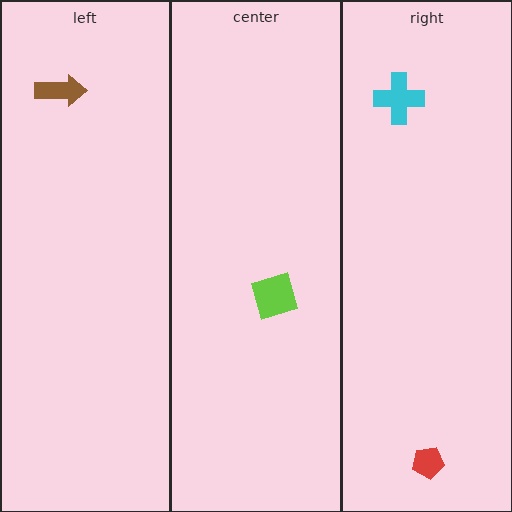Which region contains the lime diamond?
The center region.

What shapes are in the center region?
The lime diamond.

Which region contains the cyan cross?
The right region.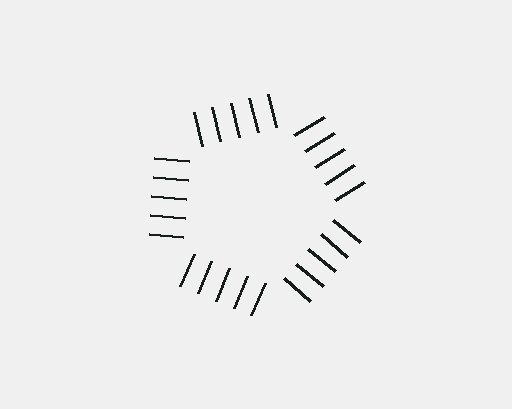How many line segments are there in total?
25 — 5 along each of the 5 edges.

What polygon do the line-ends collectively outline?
An illusory pentagon — the line segments terminate on its edges but no continuous stroke is drawn.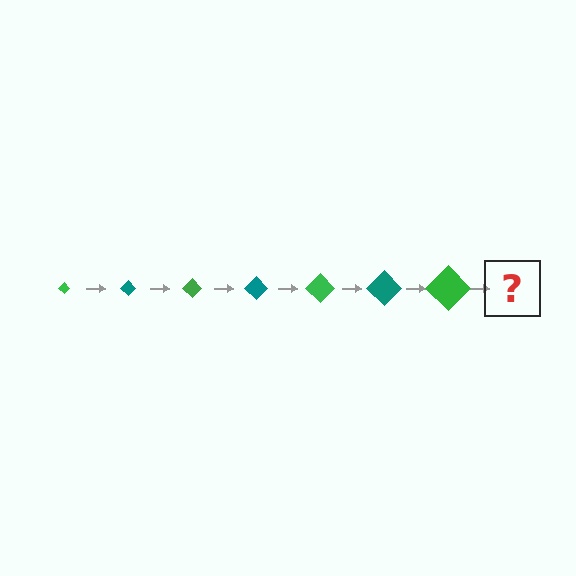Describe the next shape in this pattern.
It should be a teal diamond, larger than the previous one.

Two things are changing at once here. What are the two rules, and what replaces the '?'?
The two rules are that the diamond grows larger each step and the color cycles through green and teal. The '?' should be a teal diamond, larger than the previous one.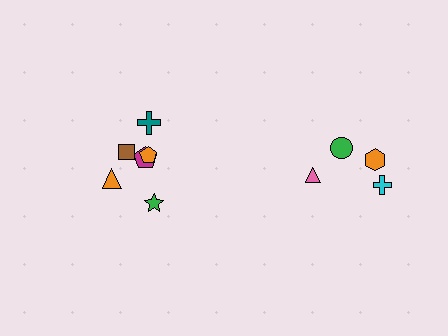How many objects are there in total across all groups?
There are 10 objects.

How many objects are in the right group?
There are 4 objects.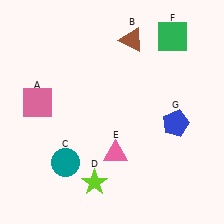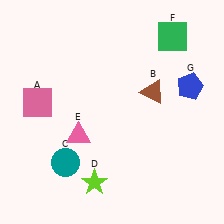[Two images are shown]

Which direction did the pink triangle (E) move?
The pink triangle (E) moved left.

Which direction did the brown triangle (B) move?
The brown triangle (B) moved down.